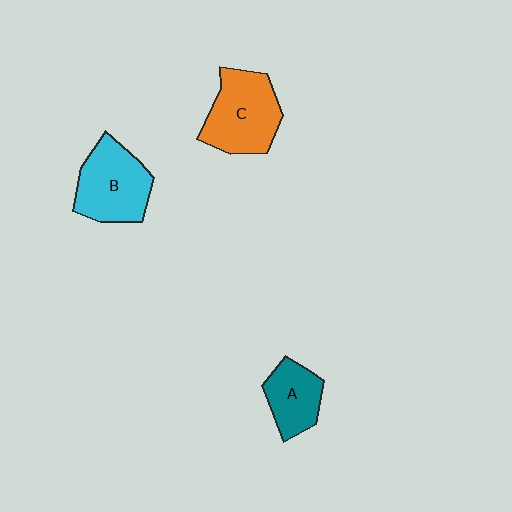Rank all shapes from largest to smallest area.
From largest to smallest: C (orange), B (cyan), A (teal).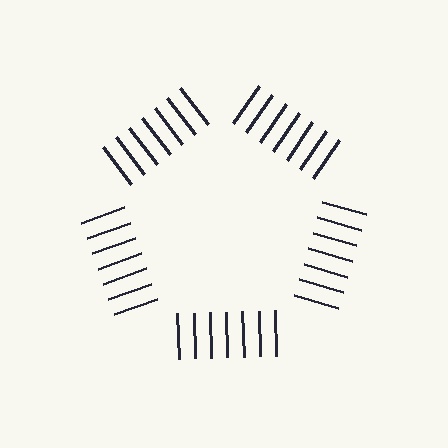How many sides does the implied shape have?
5 sides — the line-ends trace a pentagon.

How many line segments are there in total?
35 — 7 along each of the 5 edges.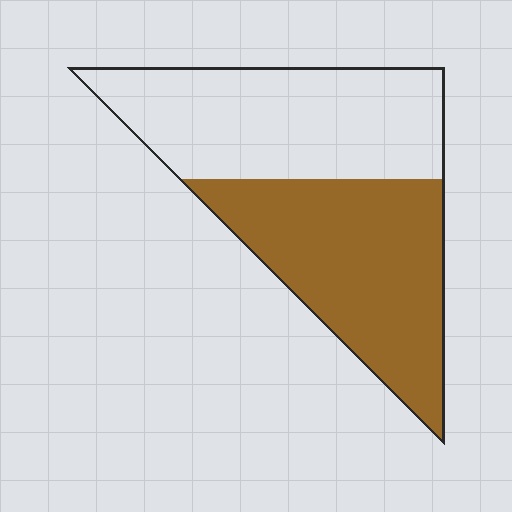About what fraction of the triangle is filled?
About one half (1/2).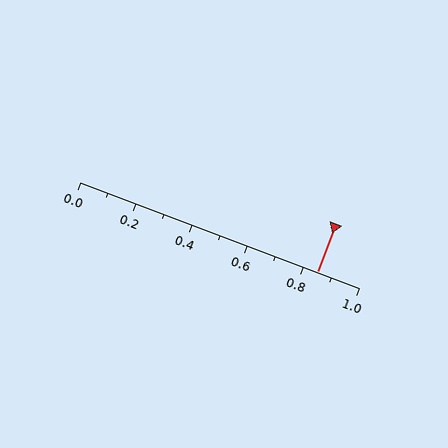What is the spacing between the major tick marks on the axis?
The major ticks are spaced 0.2 apart.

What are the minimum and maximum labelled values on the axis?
The axis runs from 0.0 to 1.0.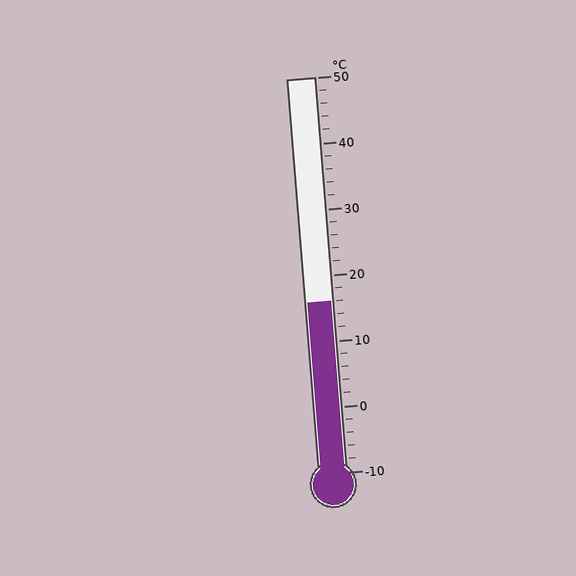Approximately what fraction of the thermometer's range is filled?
The thermometer is filled to approximately 45% of its range.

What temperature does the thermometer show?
The thermometer shows approximately 16°C.